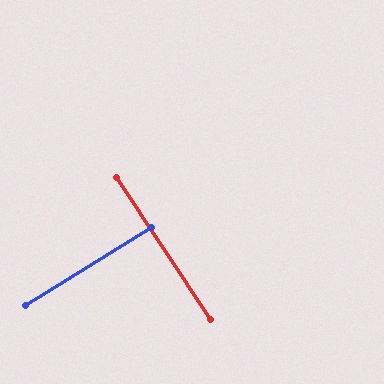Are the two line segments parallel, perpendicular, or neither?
Perpendicular — they meet at approximately 88°.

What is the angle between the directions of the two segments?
Approximately 88 degrees.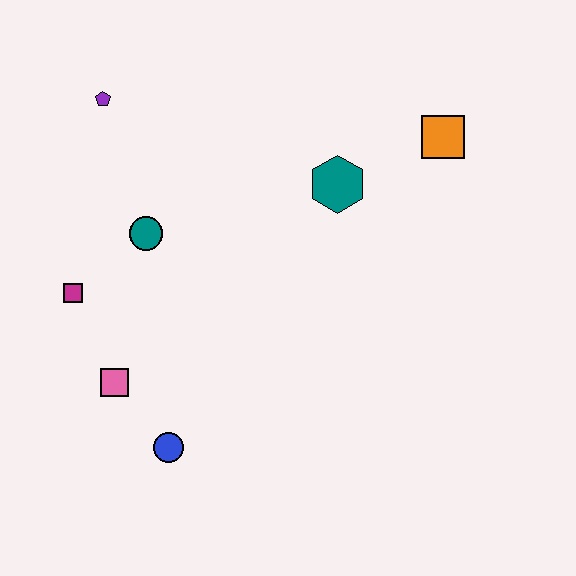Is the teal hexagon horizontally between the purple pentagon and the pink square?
No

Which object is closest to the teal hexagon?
The orange square is closest to the teal hexagon.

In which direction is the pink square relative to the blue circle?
The pink square is above the blue circle.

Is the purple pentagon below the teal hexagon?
No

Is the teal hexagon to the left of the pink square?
No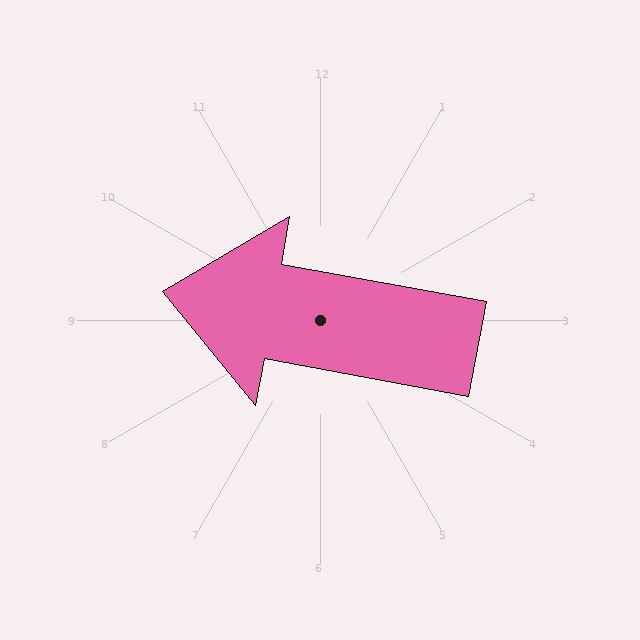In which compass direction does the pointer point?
West.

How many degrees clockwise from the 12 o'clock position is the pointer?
Approximately 280 degrees.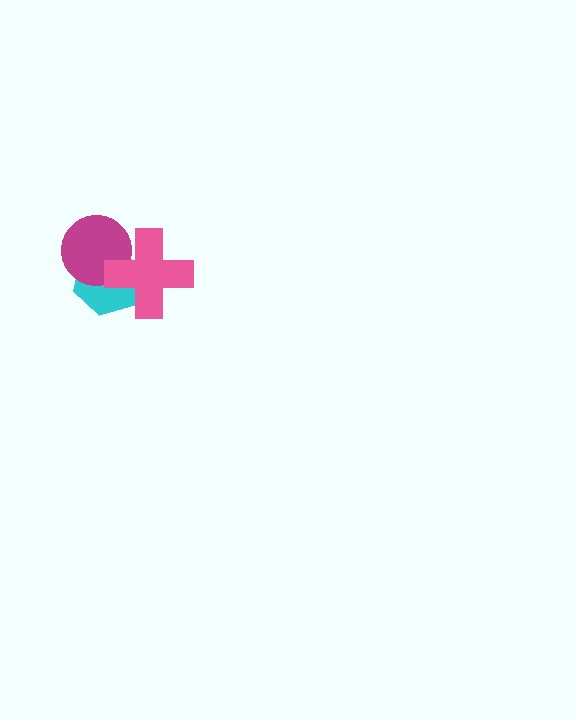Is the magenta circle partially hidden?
Yes, it is partially covered by another shape.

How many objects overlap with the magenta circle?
2 objects overlap with the magenta circle.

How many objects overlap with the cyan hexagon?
2 objects overlap with the cyan hexagon.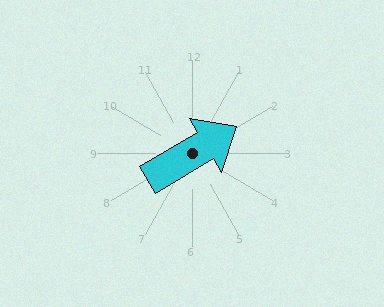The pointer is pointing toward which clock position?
Roughly 2 o'clock.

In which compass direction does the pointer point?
Northeast.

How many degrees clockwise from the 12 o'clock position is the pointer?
Approximately 59 degrees.